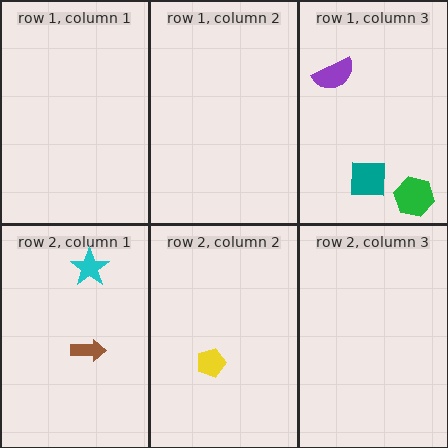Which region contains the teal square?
The row 1, column 3 region.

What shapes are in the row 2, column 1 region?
The cyan star, the brown arrow.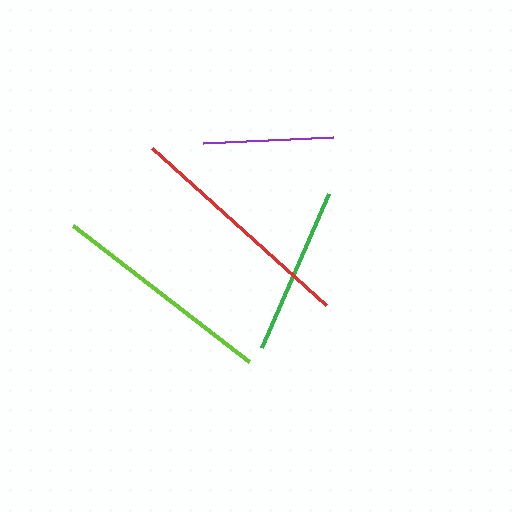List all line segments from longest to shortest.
From longest to shortest: red, lime, green, purple.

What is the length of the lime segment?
The lime segment is approximately 223 pixels long.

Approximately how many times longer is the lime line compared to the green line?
The lime line is approximately 1.3 times the length of the green line.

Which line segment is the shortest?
The purple line is the shortest at approximately 131 pixels.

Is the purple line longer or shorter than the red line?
The red line is longer than the purple line.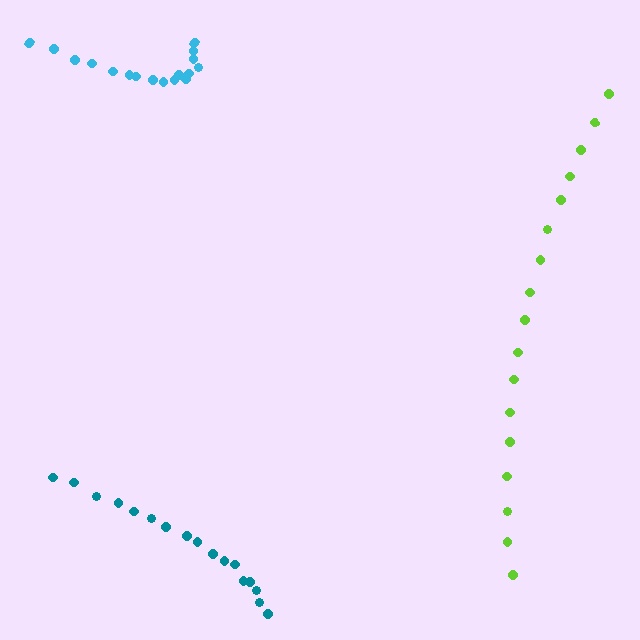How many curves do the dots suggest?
There are 3 distinct paths.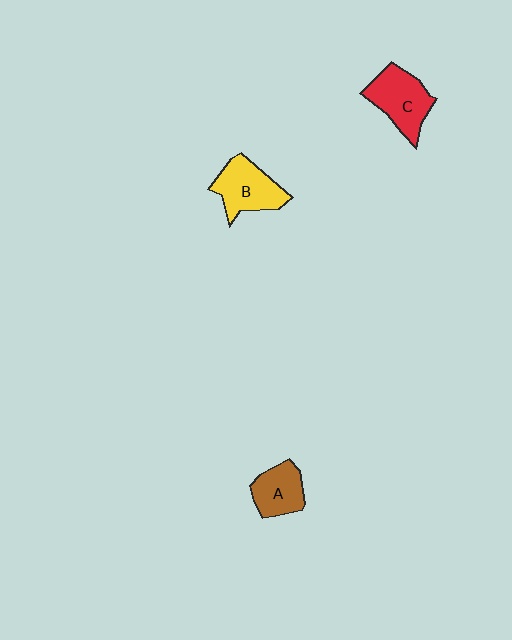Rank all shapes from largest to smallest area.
From largest to smallest: C (red), B (yellow), A (brown).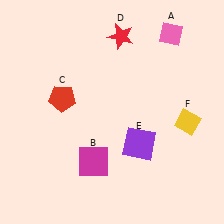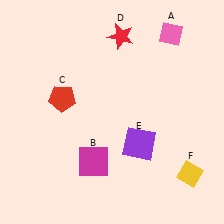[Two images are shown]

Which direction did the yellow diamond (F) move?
The yellow diamond (F) moved down.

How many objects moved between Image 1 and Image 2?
1 object moved between the two images.